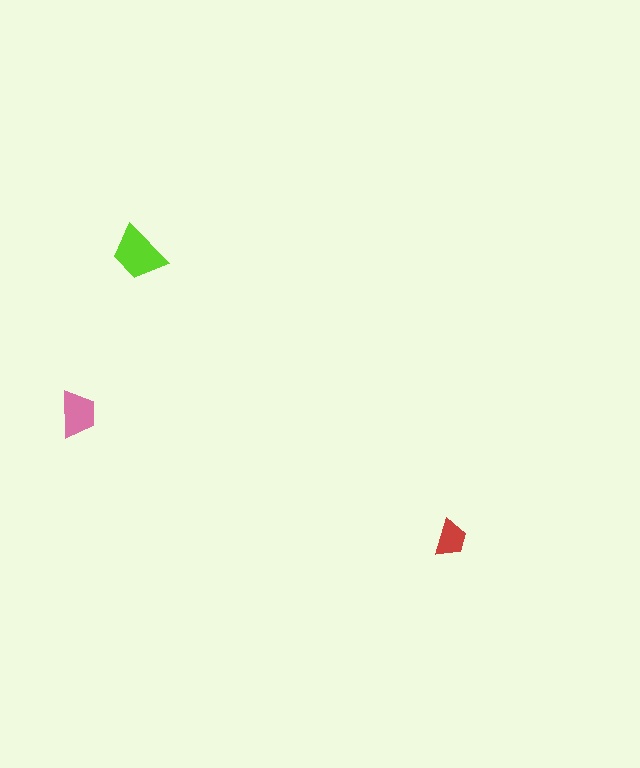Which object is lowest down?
The red trapezoid is bottommost.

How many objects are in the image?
There are 3 objects in the image.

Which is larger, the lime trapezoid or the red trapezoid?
The lime one.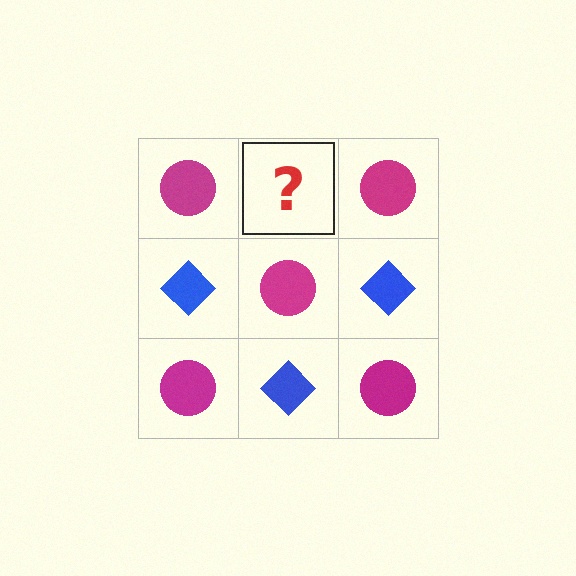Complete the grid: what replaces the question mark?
The question mark should be replaced with a blue diamond.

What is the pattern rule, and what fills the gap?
The rule is that it alternates magenta circle and blue diamond in a checkerboard pattern. The gap should be filled with a blue diamond.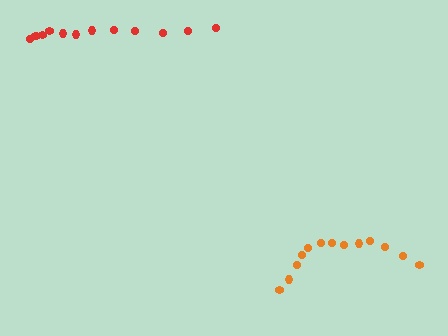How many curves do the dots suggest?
There are 2 distinct paths.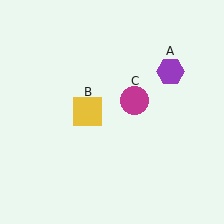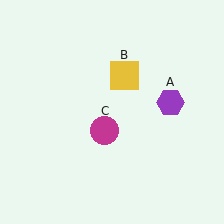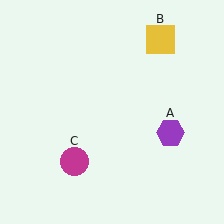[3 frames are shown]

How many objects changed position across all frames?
3 objects changed position: purple hexagon (object A), yellow square (object B), magenta circle (object C).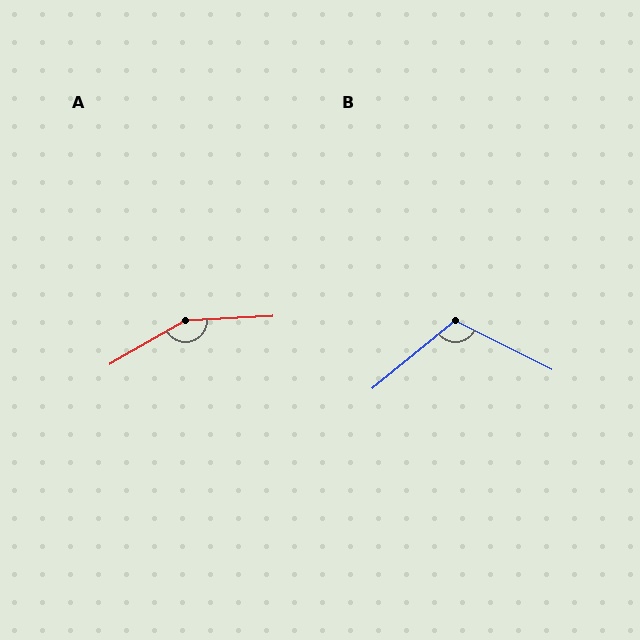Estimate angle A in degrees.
Approximately 153 degrees.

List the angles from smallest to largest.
B (114°), A (153°).